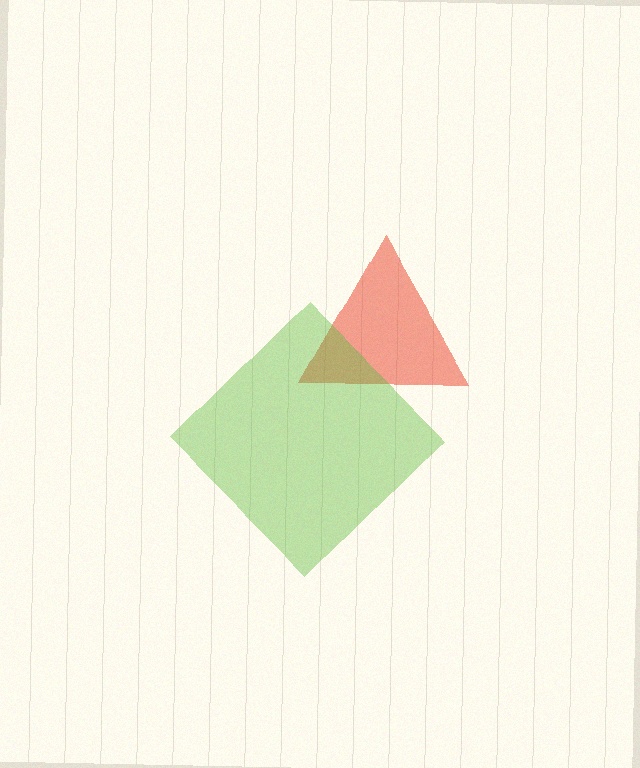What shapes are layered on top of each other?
The layered shapes are: a red triangle, a lime diamond.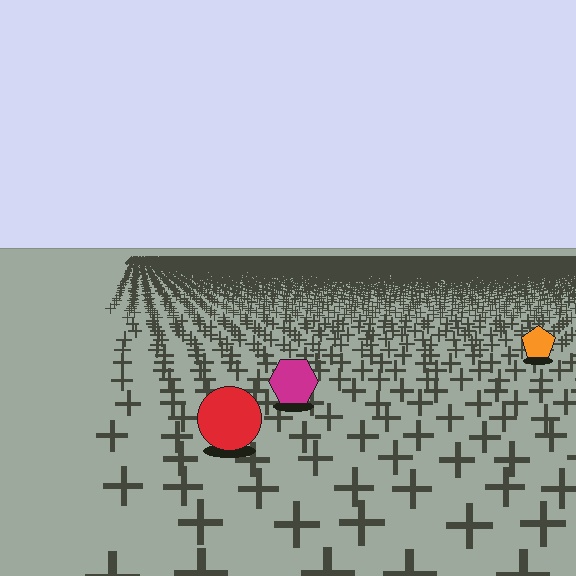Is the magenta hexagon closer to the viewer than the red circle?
No. The red circle is closer — you can tell from the texture gradient: the ground texture is coarser near it.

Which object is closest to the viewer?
The red circle is closest. The texture marks near it are larger and more spread out.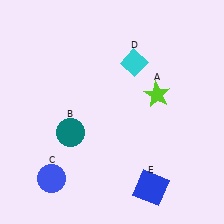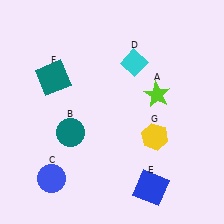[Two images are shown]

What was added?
A teal square (F), a yellow hexagon (G) were added in Image 2.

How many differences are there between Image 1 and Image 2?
There are 2 differences between the two images.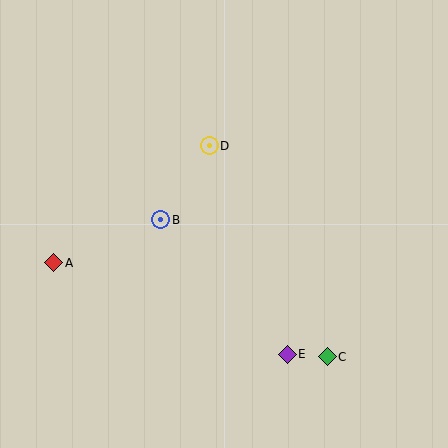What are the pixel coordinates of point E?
Point E is at (287, 354).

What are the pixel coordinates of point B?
Point B is at (160, 220).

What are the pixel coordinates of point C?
Point C is at (327, 357).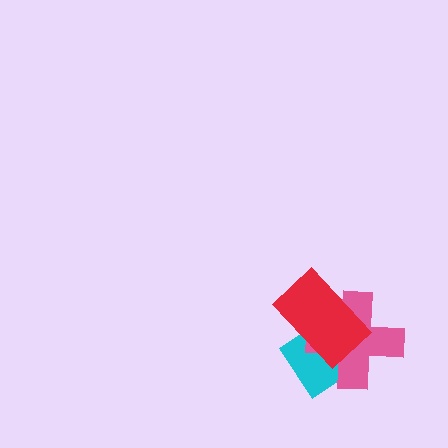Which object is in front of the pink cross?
The red rectangle is in front of the pink cross.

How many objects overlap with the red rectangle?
2 objects overlap with the red rectangle.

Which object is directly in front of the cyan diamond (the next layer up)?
The pink cross is directly in front of the cyan diamond.